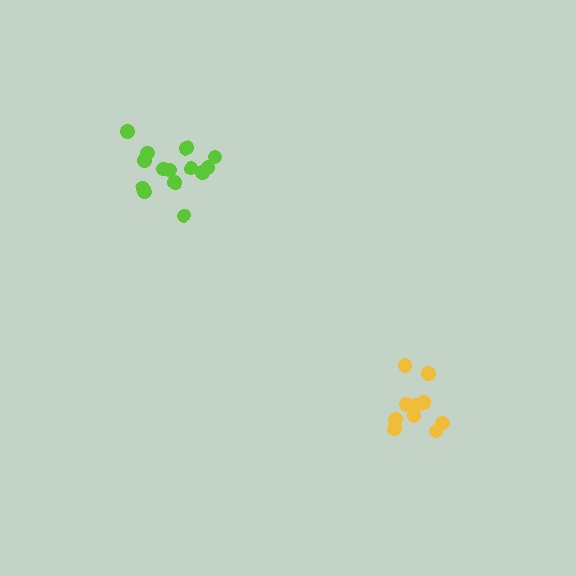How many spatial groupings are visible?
There are 2 spatial groupings.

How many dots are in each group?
Group 1: 10 dots, Group 2: 14 dots (24 total).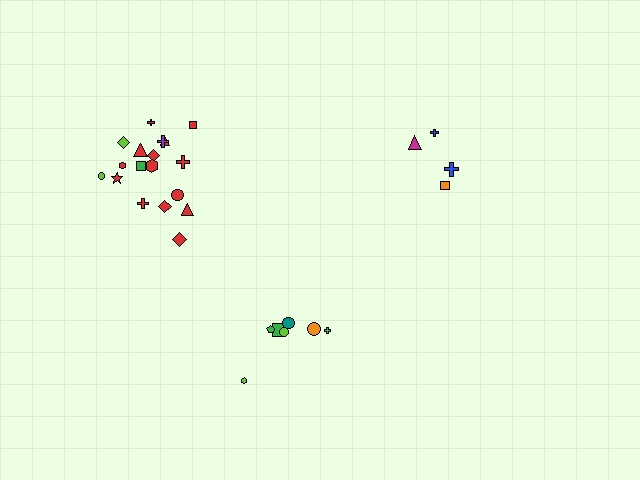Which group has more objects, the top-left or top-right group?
The top-left group.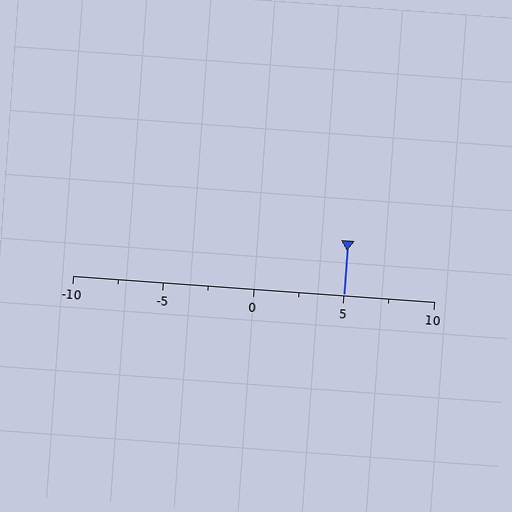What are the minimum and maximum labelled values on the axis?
The axis runs from -10 to 10.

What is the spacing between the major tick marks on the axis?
The major ticks are spaced 5 apart.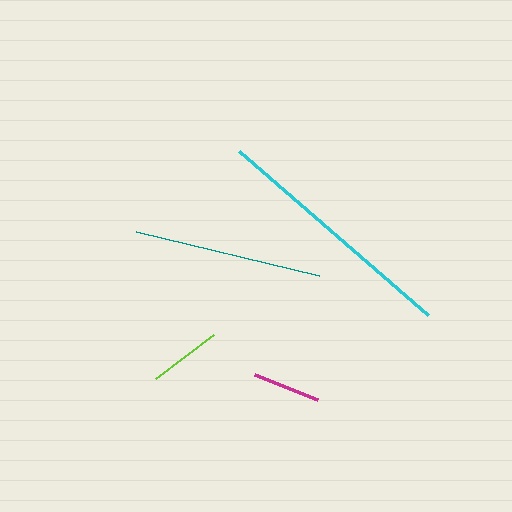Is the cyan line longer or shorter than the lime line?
The cyan line is longer than the lime line.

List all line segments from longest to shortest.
From longest to shortest: cyan, teal, lime, magenta.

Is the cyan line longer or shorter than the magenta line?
The cyan line is longer than the magenta line.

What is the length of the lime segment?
The lime segment is approximately 73 pixels long.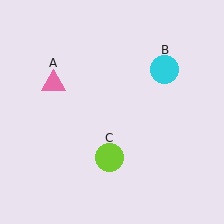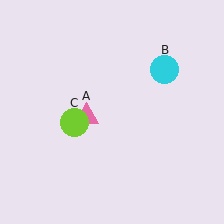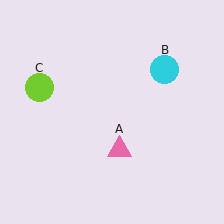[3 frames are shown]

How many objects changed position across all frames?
2 objects changed position: pink triangle (object A), lime circle (object C).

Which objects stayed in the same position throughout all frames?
Cyan circle (object B) remained stationary.